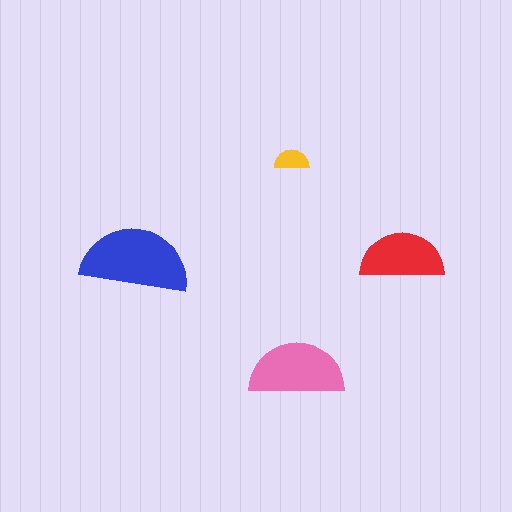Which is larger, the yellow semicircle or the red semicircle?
The red one.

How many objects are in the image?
There are 4 objects in the image.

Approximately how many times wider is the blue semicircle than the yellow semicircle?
About 3 times wider.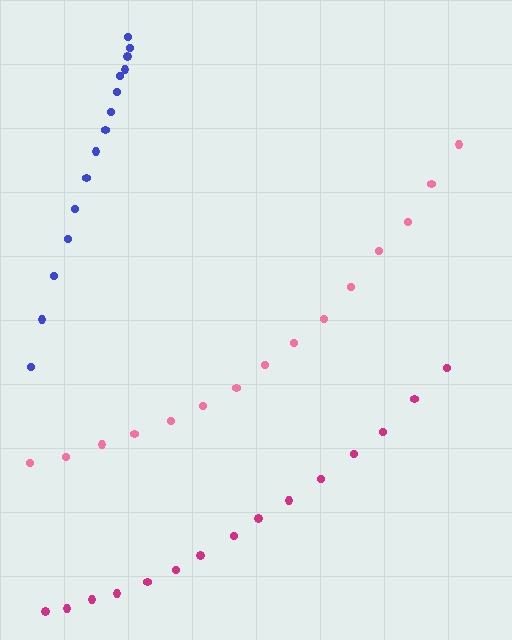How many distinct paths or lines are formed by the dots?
There are 3 distinct paths.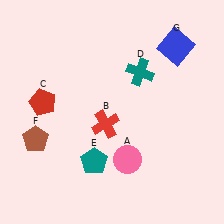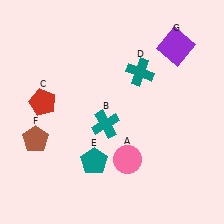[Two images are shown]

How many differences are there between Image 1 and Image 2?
There are 2 differences between the two images.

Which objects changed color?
B changed from red to teal. G changed from blue to purple.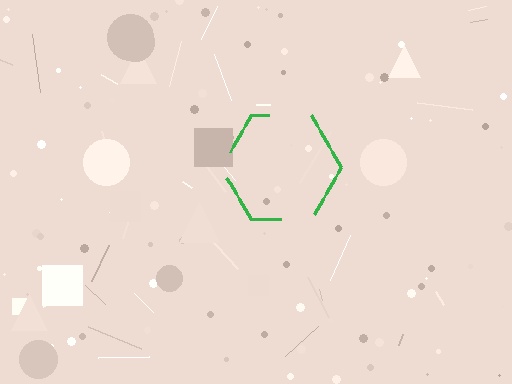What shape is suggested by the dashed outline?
The dashed outline suggests a hexagon.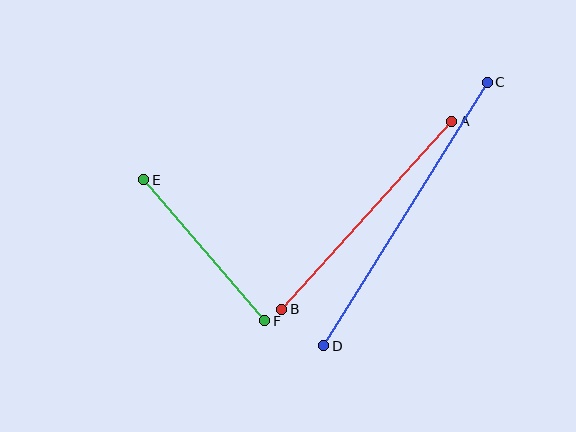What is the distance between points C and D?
The distance is approximately 310 pixels.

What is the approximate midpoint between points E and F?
The midpoint is at approximately (204, 250) pixels.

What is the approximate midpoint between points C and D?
The midpoint is at approximately (406, 214) pixels.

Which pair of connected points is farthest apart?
Points C and D are farthest apart.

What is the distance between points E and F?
The distance is approximately 186 pixels.